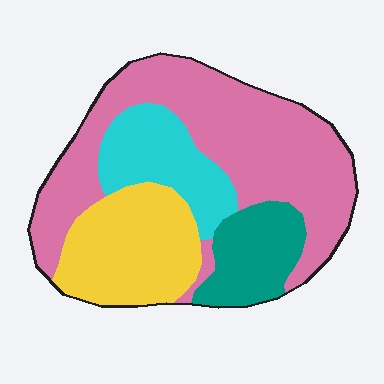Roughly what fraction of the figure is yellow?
Yellow covers 23% of the figure.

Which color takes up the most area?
Pink, at roughly 50%.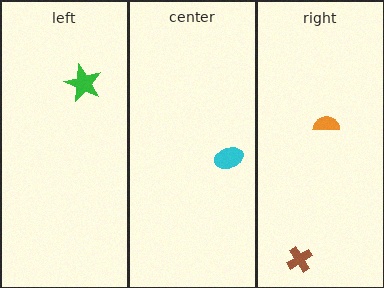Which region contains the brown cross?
The right region.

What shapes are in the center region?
The cyan ellipse.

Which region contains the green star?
The left region.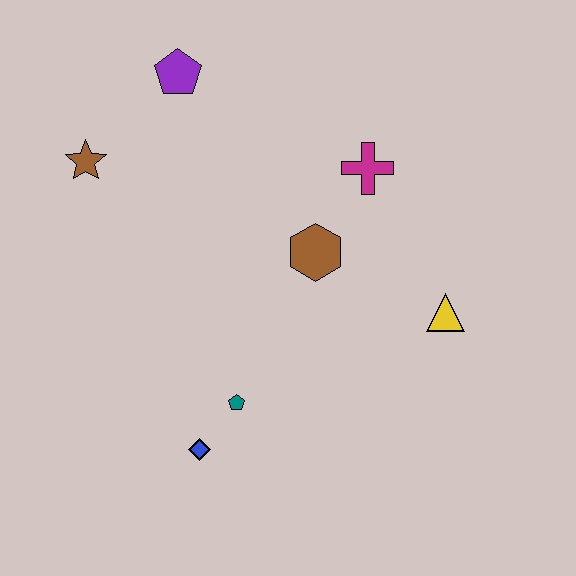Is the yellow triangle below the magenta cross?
Yes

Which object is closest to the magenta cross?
The brown hexagon is closest to the magenta cross.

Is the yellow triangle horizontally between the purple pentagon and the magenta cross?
No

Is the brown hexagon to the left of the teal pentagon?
No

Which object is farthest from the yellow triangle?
The brown star is farthest from the yellow triangle.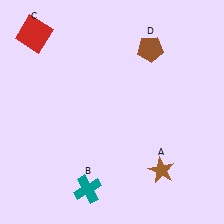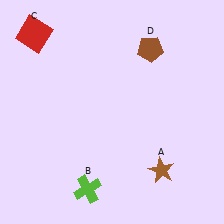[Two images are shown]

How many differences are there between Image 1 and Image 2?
There is 1 difference between the two images.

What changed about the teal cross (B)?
In Image 1, B is teal. In Image 2, it changed to lime.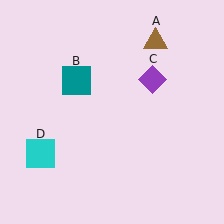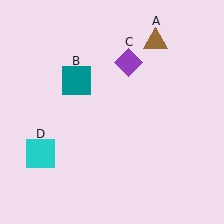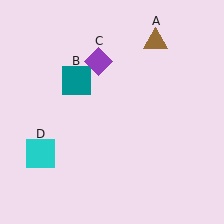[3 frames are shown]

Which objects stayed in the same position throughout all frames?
Brown triangle (object A) and teal square (object B) and cyan square (object D) remained stationary.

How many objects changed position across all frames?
1 object changed position: purple diamond (object C).